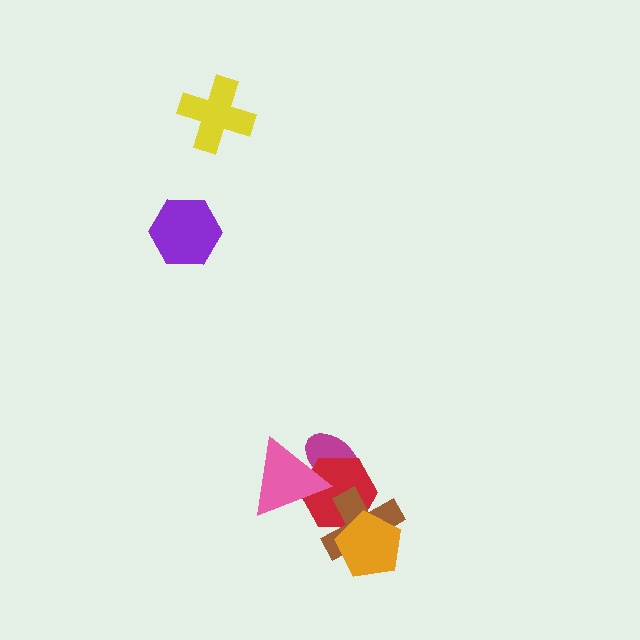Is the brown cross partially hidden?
Yes, it is partially covered by another shape.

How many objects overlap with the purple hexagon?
0 objects overlap with the purple hexagon.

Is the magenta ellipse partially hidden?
Yes, it is partially covered by another shape.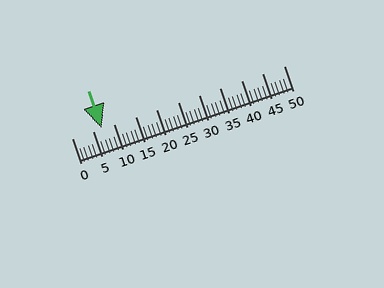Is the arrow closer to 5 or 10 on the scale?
The arrow is closer to 5.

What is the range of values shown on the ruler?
The ruler shows values from 0 to 50.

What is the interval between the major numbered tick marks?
The major tick marks are spaced 5 units apart.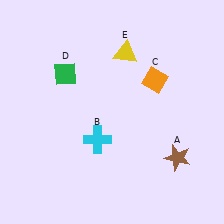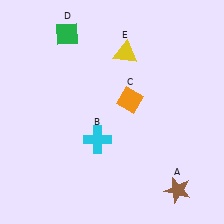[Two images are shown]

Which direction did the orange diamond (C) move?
The orange diamond (C) moved left.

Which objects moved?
The objects that moved are: the brown star (A), the orange diamond (C), the green diamond (D).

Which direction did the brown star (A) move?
The brown star (A) moved down.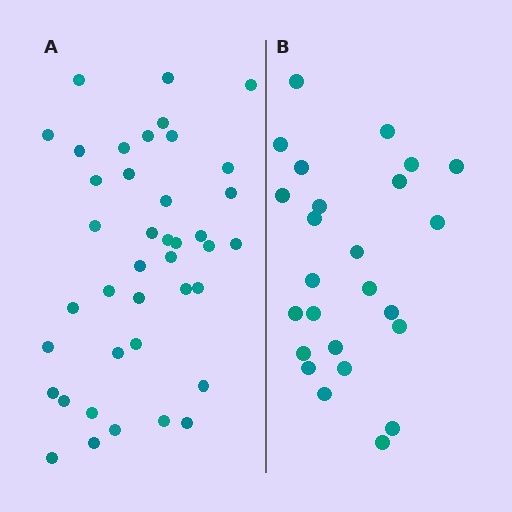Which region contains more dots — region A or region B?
Region A (the left region) has more dots.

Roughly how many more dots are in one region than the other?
Region A has approximately 15 more dots than region B.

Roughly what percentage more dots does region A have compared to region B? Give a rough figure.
About 60% more.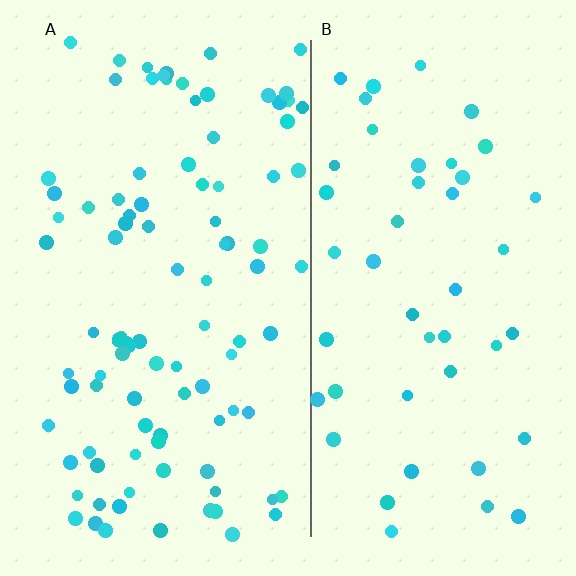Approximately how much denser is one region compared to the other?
Approximately 2.0× — region A over region B.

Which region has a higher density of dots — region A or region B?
A (the left).